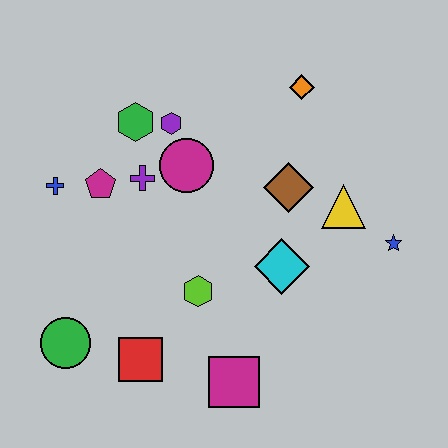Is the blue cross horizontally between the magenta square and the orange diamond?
No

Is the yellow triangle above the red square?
Yes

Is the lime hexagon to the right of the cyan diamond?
No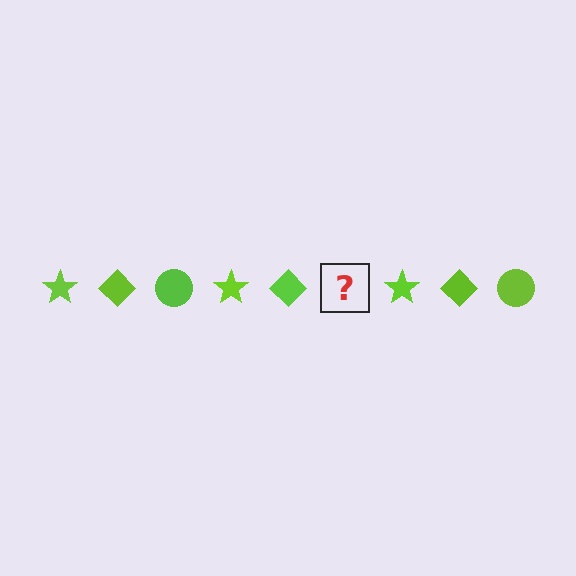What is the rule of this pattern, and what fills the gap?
The rule is that the pattern cycles through star, diamond, circle shapes in lime. The gap should be filled with a lime circle.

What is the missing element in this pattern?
The missing element is a lime circle.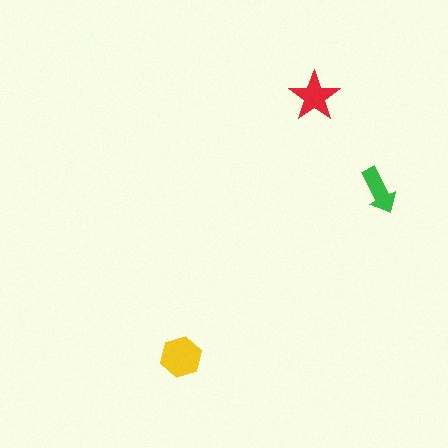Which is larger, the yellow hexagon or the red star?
The yellow hexagon.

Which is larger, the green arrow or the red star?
The red star.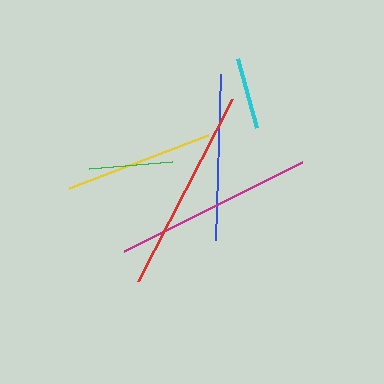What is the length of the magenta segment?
The magenta segment is approximately 199 pixels long.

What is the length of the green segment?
The green segment is approximately 83 pixels long.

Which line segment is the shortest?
The cyan line is the shortest at approximately 72 pixels.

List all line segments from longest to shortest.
From longest to shortest: red, magenta, blue, yellow, green, cyan.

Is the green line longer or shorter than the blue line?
The blue line is longer than the green line.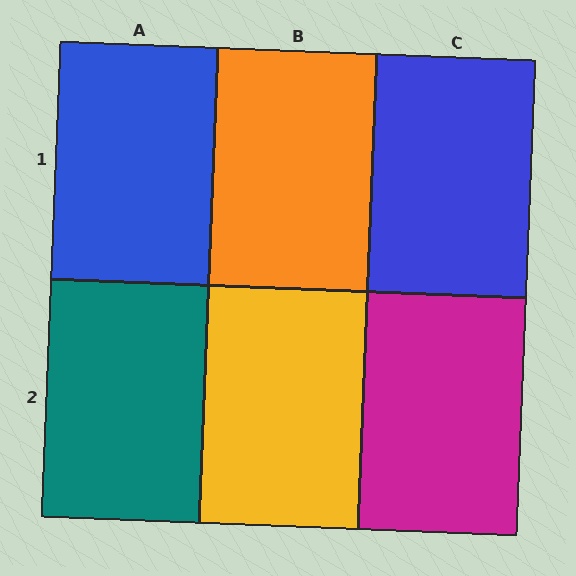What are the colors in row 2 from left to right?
Teal, yellow, magenta.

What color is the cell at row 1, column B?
Orange.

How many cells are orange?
1 cell is orange.